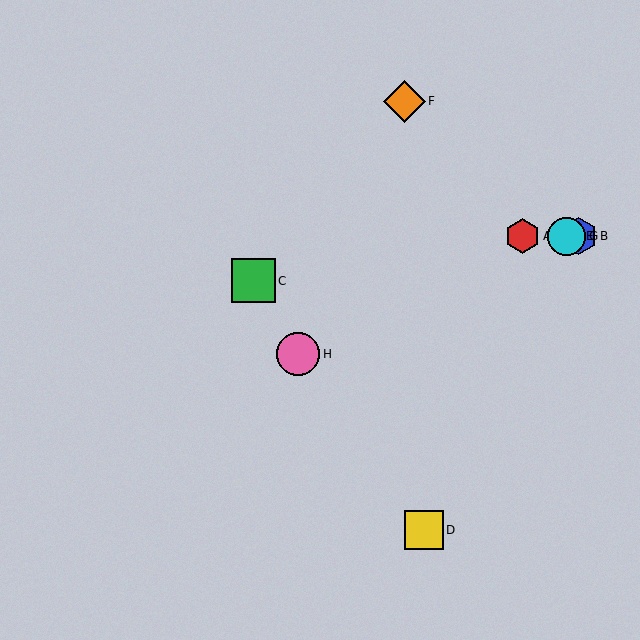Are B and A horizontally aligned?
Yes, both are at y≈236.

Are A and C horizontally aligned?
No, A is at y≈236 and C is at y≈281.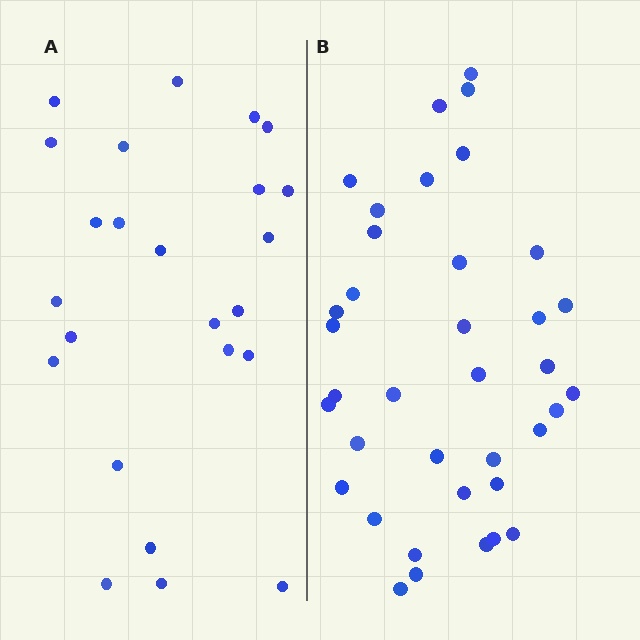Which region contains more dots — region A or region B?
Region B (the right region) has more dots.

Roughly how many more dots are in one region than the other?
Region B has approximately 15 more dots than region A.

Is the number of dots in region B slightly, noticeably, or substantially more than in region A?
Region B has substantially more. The ratio is roughly 1.5 to 1.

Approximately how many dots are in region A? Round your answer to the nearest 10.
About 20 dots. (The exact count is 24, which rounds to 20.)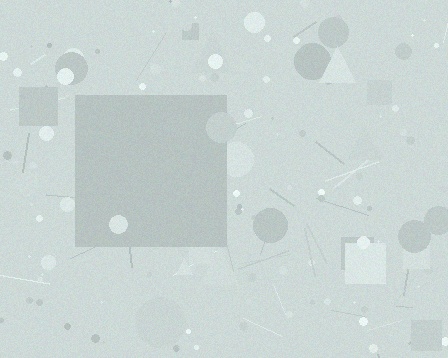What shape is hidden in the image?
A square is hidden in the image.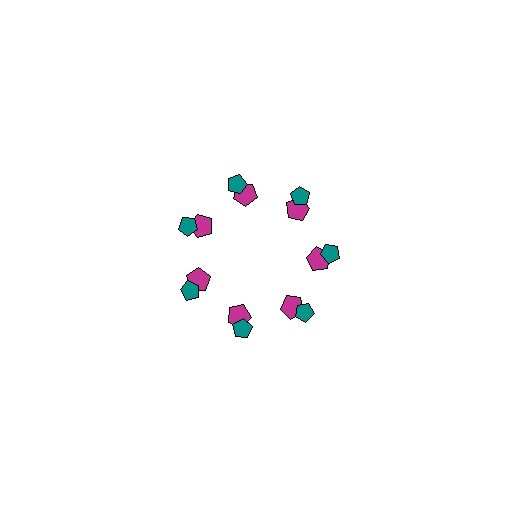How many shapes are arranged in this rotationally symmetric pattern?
There are 14 shapes, arranged in 7 groups of 2.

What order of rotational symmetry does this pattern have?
This pattern has 7-fold rotational symmetry.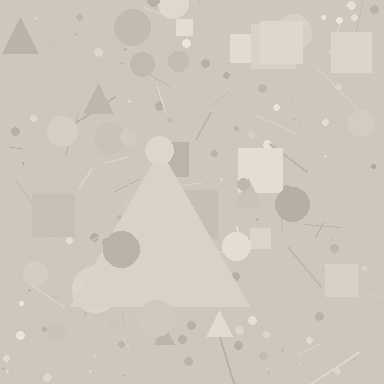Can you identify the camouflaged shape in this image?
The camouflaged shape is a triangle.